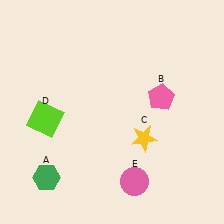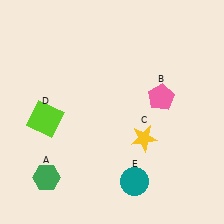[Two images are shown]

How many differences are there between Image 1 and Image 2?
There is 1 difference between the two images.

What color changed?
The circle (E) changed from pink in Image 1 to teal in Image 2.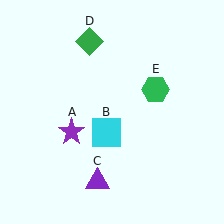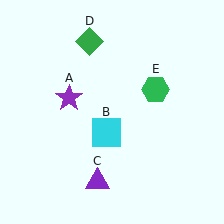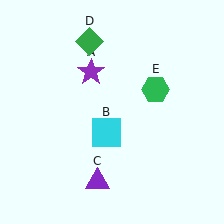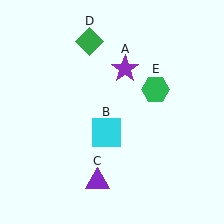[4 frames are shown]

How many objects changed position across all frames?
1 object changed position: purple star (object A).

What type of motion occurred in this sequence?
The purple star (object A) rotated clockwise around the center of the scene.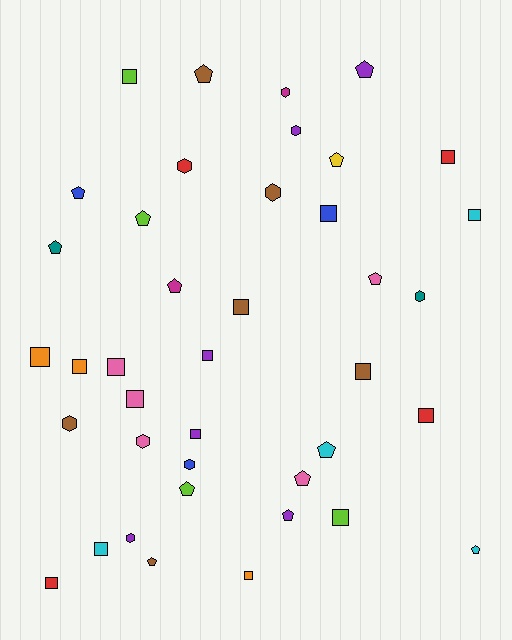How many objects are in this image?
There are 40 objects.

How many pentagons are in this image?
There are 14 pentagons.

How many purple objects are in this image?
There are 6 purple objects.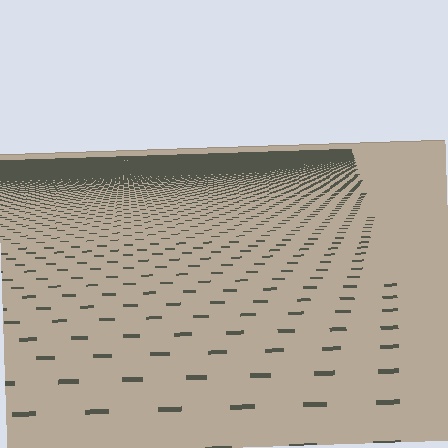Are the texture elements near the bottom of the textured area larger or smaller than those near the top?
Larger. Near the bottom, elements are closer to the viewer and appear at a bigger on-screen size.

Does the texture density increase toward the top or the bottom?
Density increases toward the top.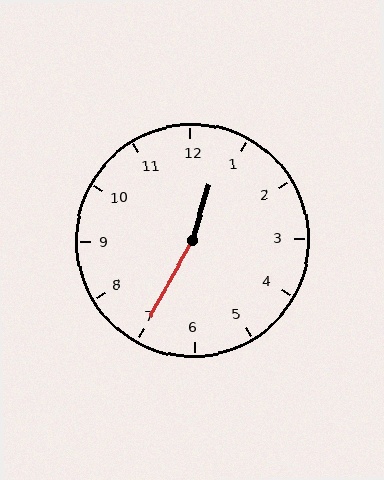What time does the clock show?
12:35.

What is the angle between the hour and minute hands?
Approximately 168 degrees.